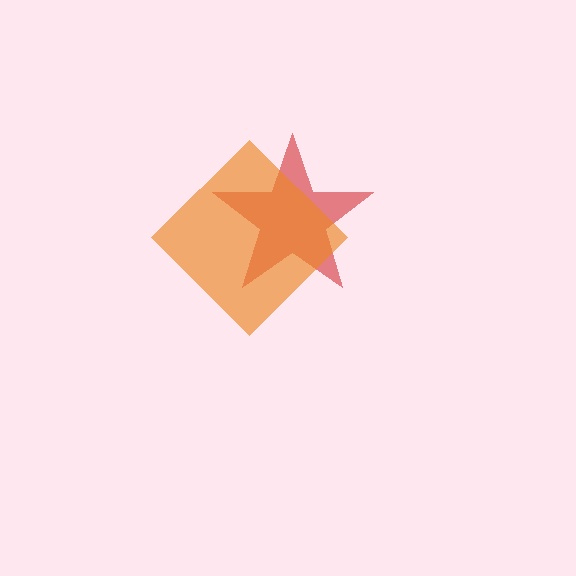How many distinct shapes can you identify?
There are 2 distinct shapes: a red star, an orange diamond.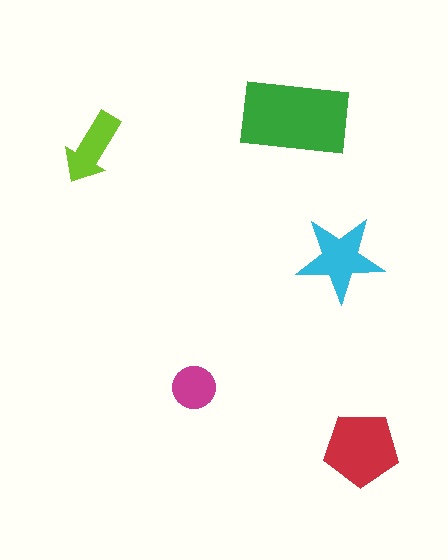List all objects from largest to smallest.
The green rectangle, the red pentagon, the cyan star, the lime arrow, the magenta circle.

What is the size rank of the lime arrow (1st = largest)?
4th.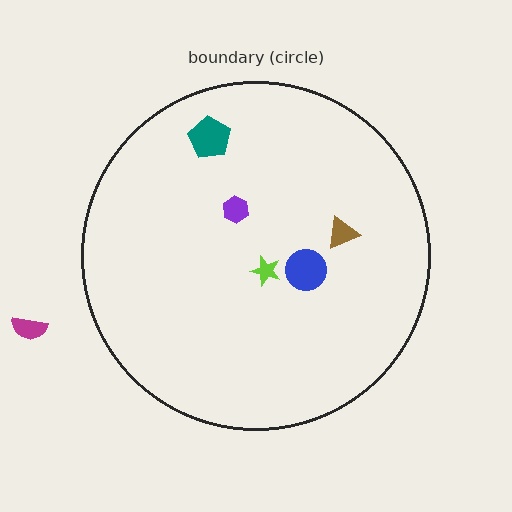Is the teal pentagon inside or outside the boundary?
Inside.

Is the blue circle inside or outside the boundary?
Inside.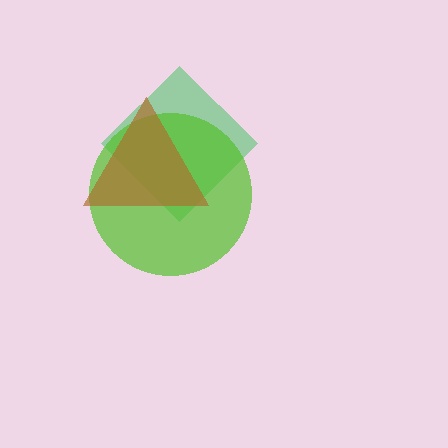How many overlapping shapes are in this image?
There are 3 overlapping shapes in the image.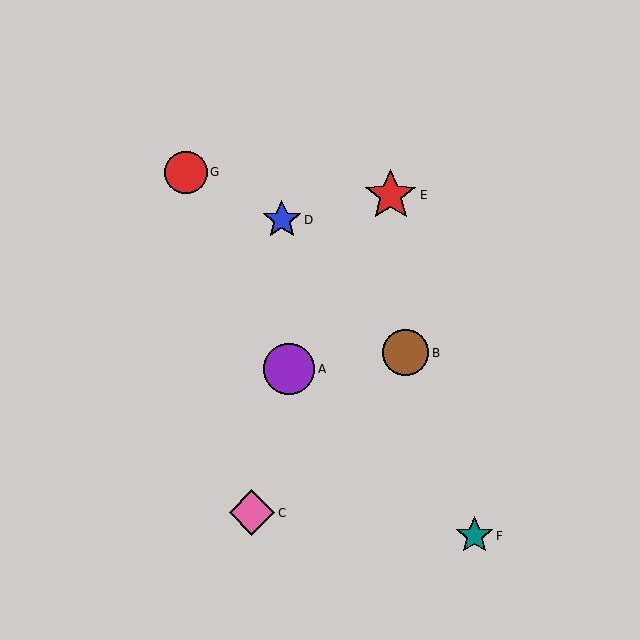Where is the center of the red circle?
The center of the red circle is at (186, 172).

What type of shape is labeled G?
Shape G is a red circle.